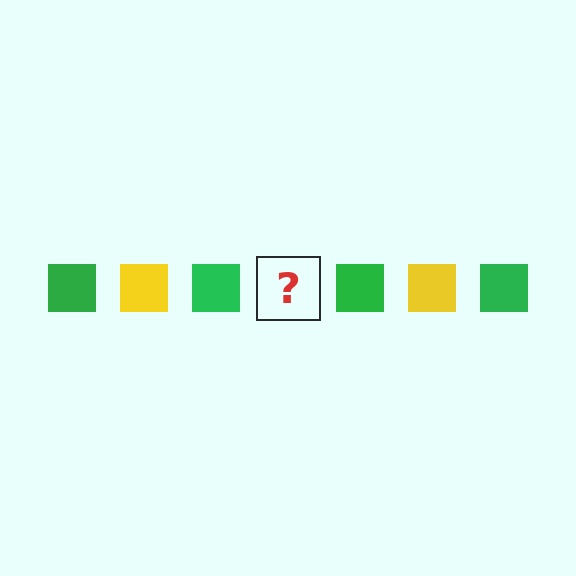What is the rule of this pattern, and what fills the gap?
The rule is that the pattern cycles through green, yellow squares. The gap should be filled with a yellow square.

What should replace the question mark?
The question mark should be replaced with a yellow square.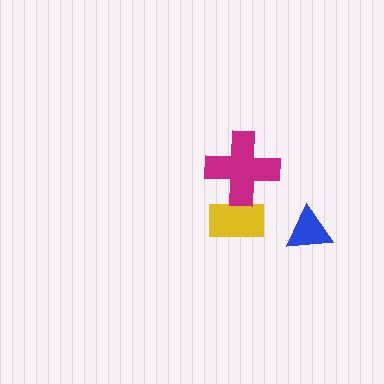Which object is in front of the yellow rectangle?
The magenta cross is in front of the yellow rectangle.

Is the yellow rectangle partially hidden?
Yes, it is partially covered by another shape.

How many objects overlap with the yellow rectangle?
1 object overlaps with the yellow rectangle.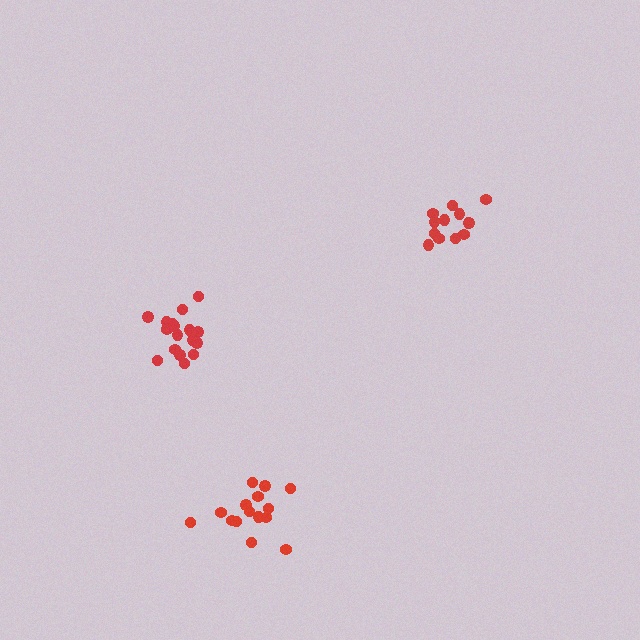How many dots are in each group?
Group 1: 13 dots, Group 2: 18 dots, Group 3: 15 dots (46 total).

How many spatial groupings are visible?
There are 3 spatial groupings.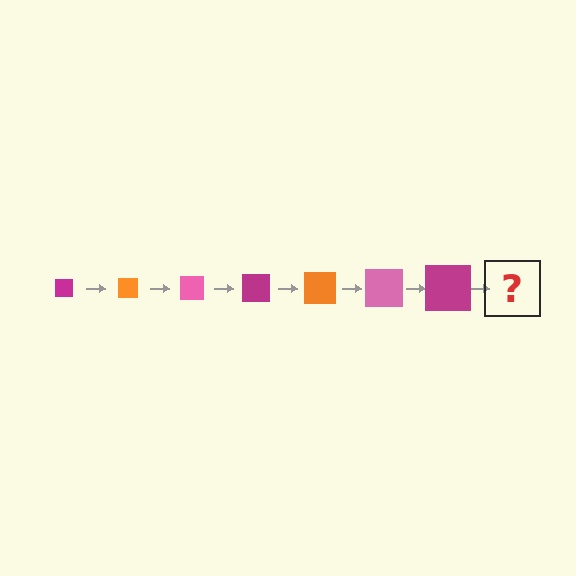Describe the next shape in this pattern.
It should be an orange square, larger than the previous one.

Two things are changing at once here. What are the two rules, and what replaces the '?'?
The two rules are that the square grows larger each step and the color cycles through magenta, orange, and pink. The '?' should be an orange square, larger than the previous one.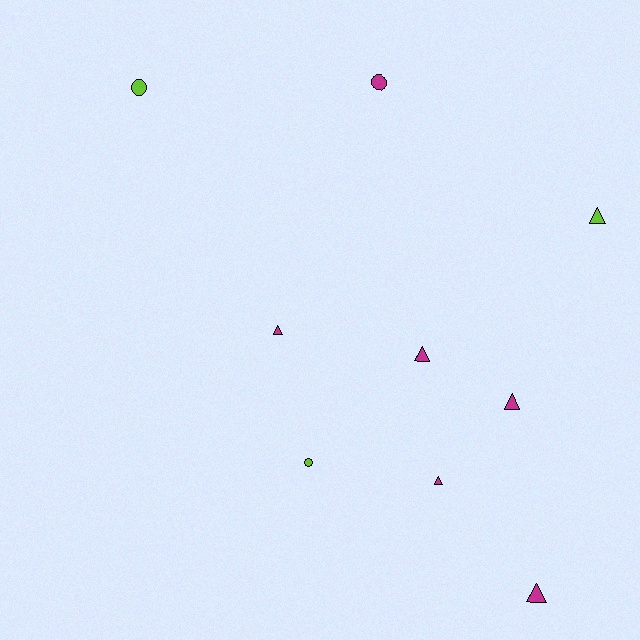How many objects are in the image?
There are 9 objects.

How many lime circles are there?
There are 2 lime circles.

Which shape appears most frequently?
Triangle, with 6 objects.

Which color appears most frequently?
Magenta, with 6 objects.